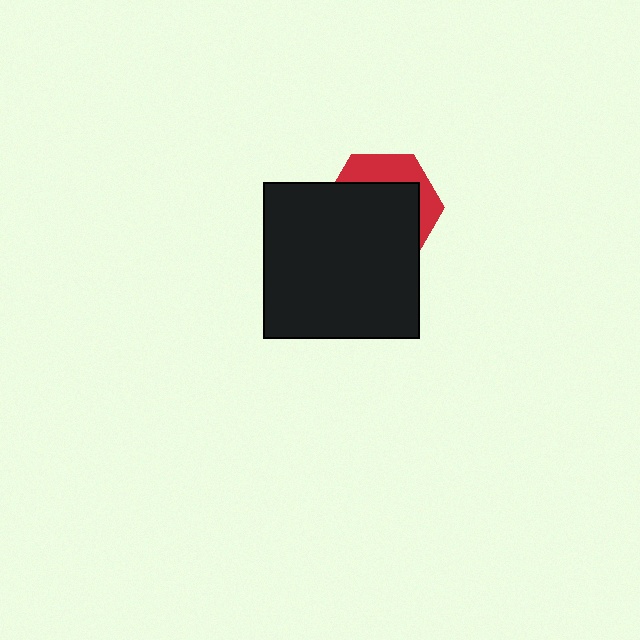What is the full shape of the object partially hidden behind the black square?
The partially hidden object is a red hexagon.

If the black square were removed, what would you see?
You would see the complete red hexagon.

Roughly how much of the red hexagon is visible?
A small part of it is visible (roughly 32%).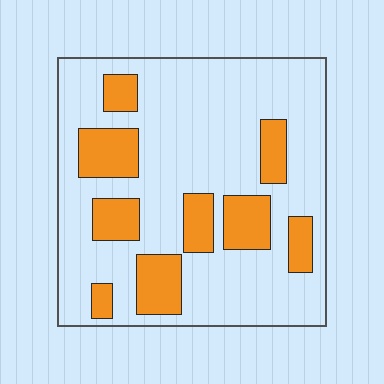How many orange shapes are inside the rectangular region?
9.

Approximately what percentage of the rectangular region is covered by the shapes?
Approximately 25%.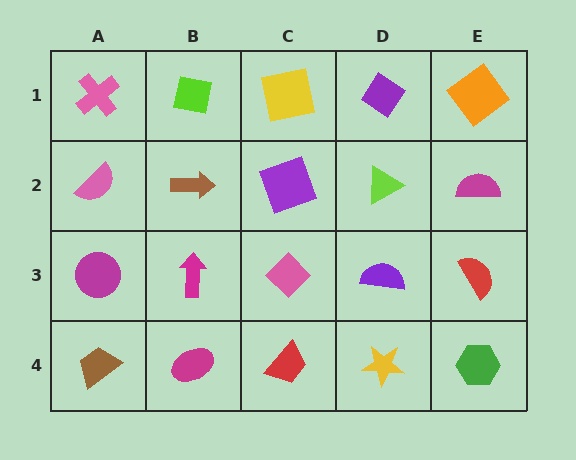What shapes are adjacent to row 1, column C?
A purple square (row 2, column C), a lime square (row 1, column B), a purple diamond (row 1, column D).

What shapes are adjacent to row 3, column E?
A magenta semicircle (row 2, column E), a green hexagon (row 4, column E), a purple semicircle (row 3, column D).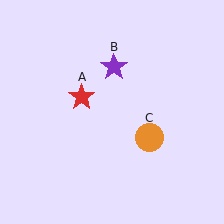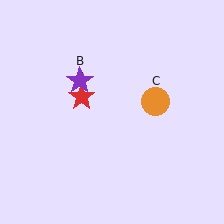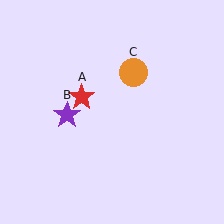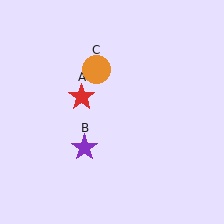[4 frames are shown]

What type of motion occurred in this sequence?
The purple star (object B), orange circle (object C) rotated counterclockwise around the center of the scene.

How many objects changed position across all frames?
2 objects changed position: purple star (object B), orange circle (object C).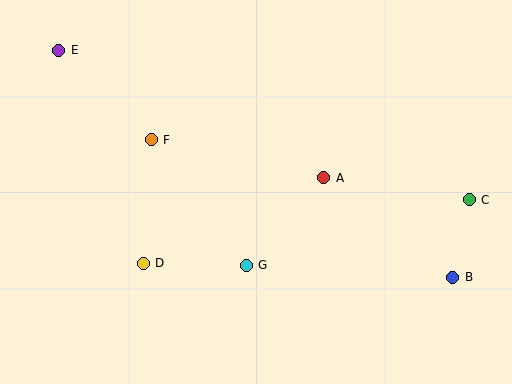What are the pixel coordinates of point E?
Point E is at (59, 50).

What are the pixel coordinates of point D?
Point D is at (143, 263).